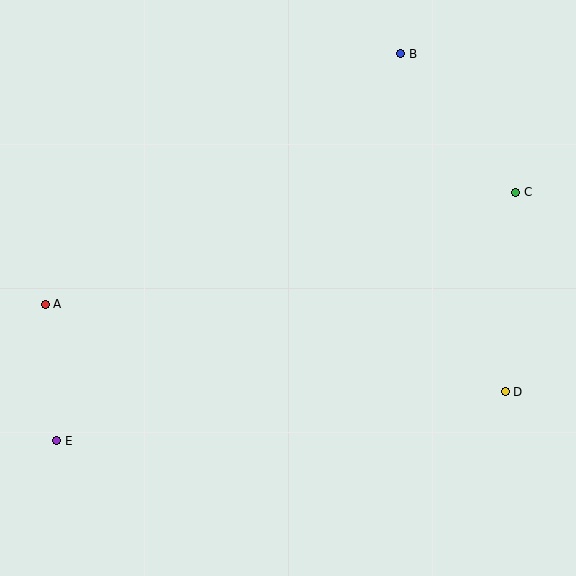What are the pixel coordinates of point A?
Point A is at (45, 304).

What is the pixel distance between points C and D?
The distance between C and D is 200 pixels.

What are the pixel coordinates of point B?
Point B is at (401, 54).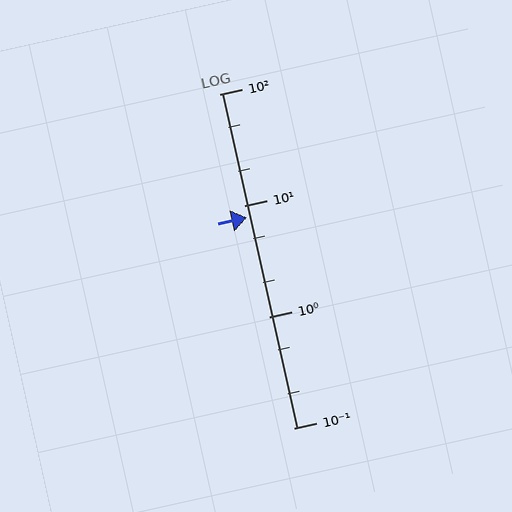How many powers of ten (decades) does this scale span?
The scale spans 3 decades, from 0.1 to 100.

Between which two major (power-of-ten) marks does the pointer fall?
The pointer is between 1 and 10.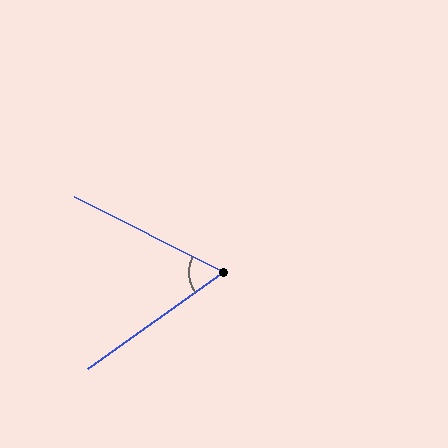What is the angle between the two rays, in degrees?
Approximately 62 degrees.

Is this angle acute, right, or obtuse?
It is acute.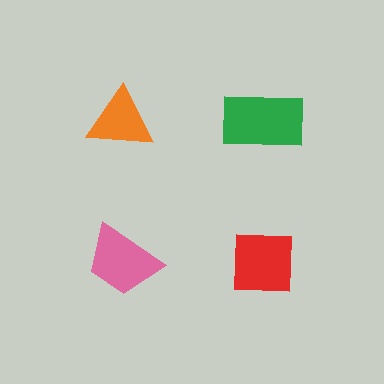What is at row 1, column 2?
A green rectangle.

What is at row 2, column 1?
A pink trapezoid.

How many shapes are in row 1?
2 shapes.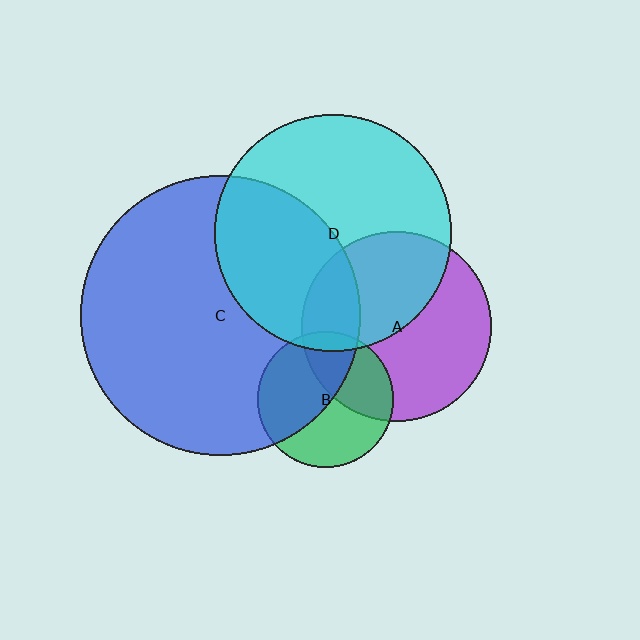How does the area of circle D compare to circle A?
Approximately 1.5 times.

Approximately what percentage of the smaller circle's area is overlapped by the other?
Approximately 20%.